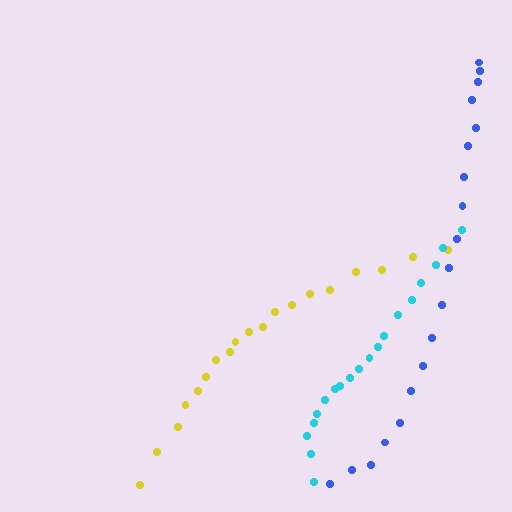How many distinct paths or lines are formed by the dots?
There are 3 distinct paths.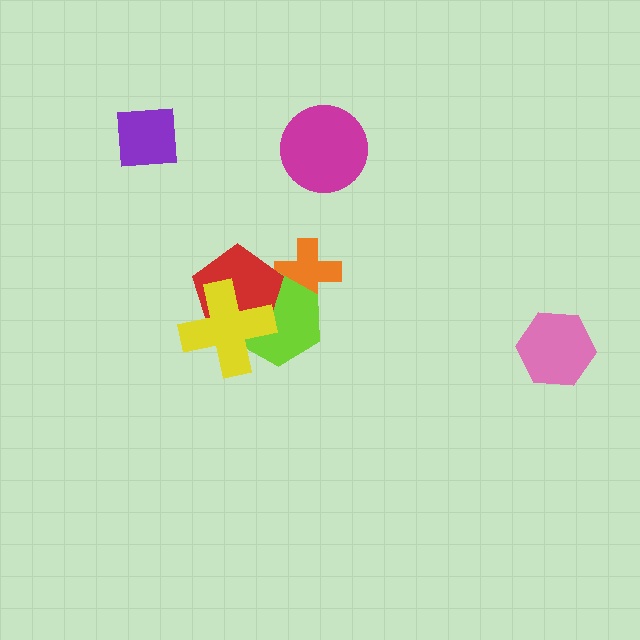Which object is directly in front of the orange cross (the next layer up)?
The lime hexagon is directly in front of the orange cross.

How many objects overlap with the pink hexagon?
0 objects overlap with the pink hexagon.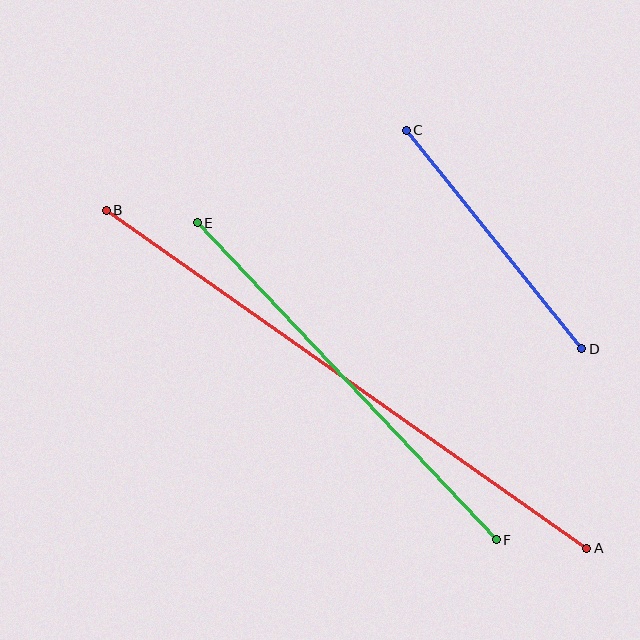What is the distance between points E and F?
The distance is approximately 436 pixels.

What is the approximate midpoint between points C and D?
The midpoint is at approximately (494, 240) pixels.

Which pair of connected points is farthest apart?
Points A and B are farthest apart.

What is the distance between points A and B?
The distance is approximately 587 pixels.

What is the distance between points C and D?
The distance is approximately 280 pixels.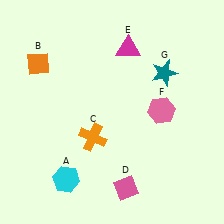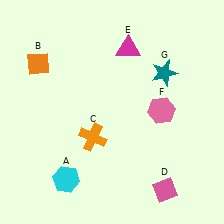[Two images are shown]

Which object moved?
The pink diamond (D) moved right.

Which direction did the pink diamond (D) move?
The pink diamond (D) moved right.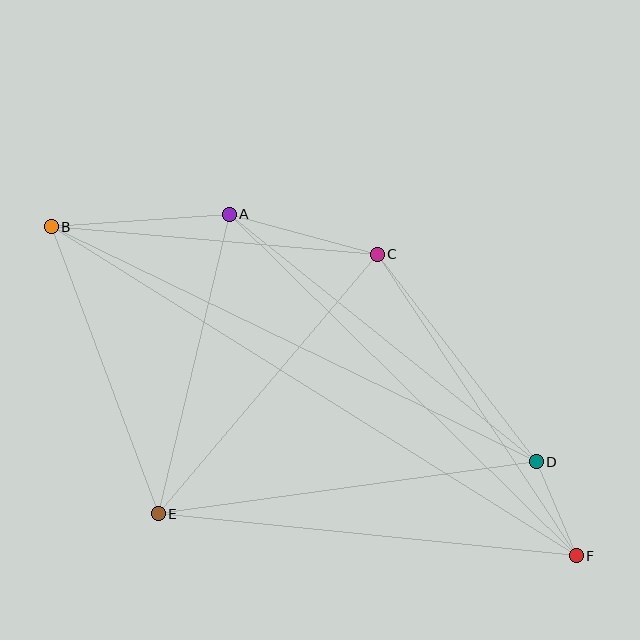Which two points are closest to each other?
Points D and F are closest to each other.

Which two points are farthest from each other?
Points B and F are farthest from each other.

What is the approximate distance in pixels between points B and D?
The distance between B and D is approximately 539 pixels.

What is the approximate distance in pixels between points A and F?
The distance between A and F is approximately 487 pixels.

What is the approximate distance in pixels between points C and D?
The distance between C and D is approximately 261 pixels.